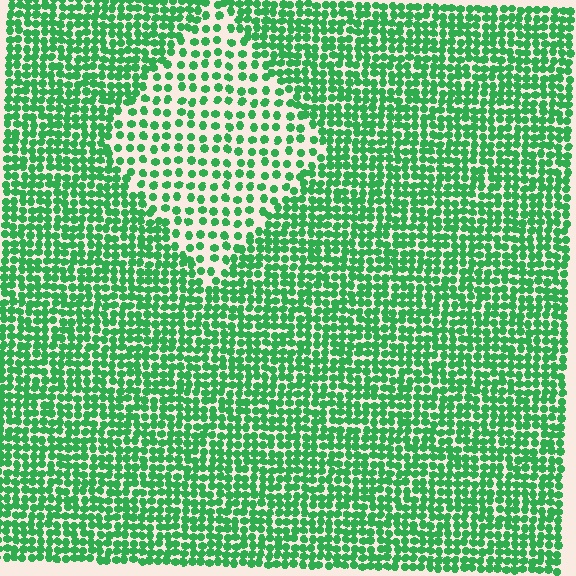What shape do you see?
I see a diamond.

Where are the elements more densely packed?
The elements are more densely packed outside the diamond boundary.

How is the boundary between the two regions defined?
The boundary is defined by a change in element density (approximately 2.0x ratio). All elements are the same color, size, and shape.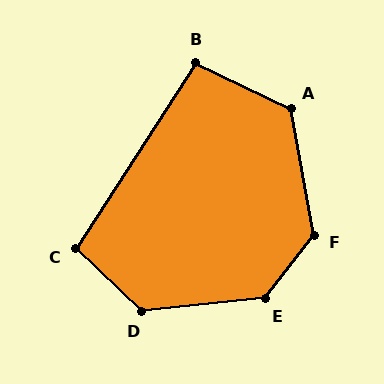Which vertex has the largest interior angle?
E, at approximately 133 degrees.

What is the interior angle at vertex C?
Approximately 101 degrees (obtuse).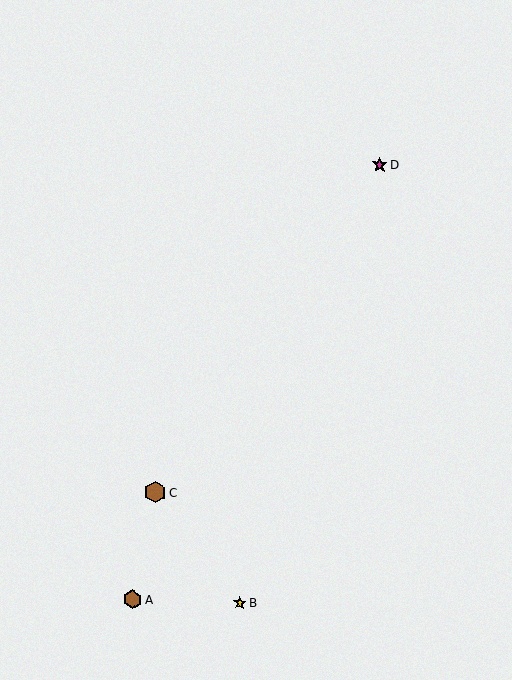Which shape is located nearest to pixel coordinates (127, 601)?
The brown hexagon (labeled A) at (132, 599) is nearest to that location.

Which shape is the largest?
The brown hexagon (labeled C) is the largest.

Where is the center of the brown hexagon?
The center of the brown hexagon is at (132, 599).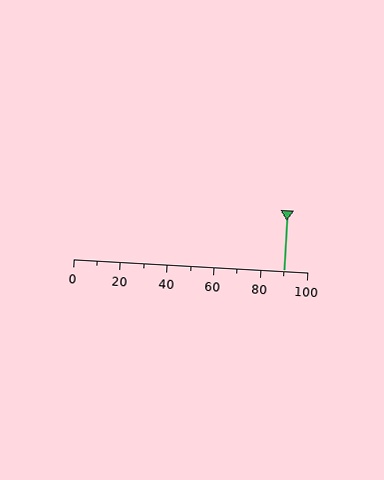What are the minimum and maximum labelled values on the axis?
The axis runs from 0 to 100.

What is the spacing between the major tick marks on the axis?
The major ticks are spaced 20 apart.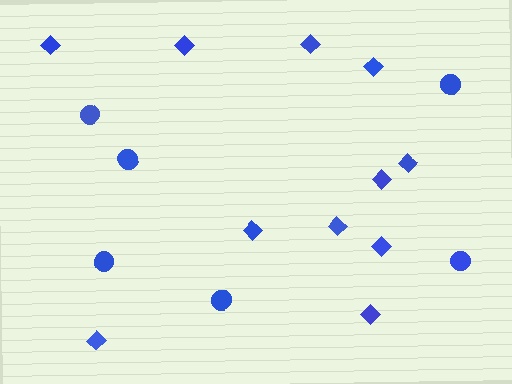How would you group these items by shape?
There are 2 groups: one group of circles (6) and one group of diamonds (11).